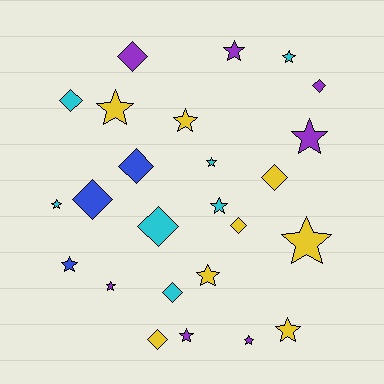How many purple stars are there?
There are 5 purple stars.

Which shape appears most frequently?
Star, with 15 objects.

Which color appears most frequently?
Yellow, with 8 objects.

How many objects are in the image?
There are 25 objects.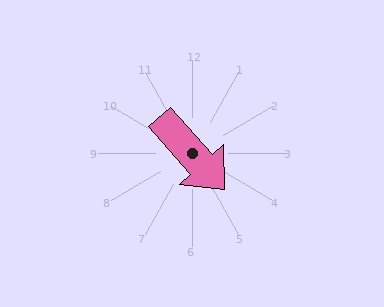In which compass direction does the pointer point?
Southeast.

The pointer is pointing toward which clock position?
Roughly 5 o'clock.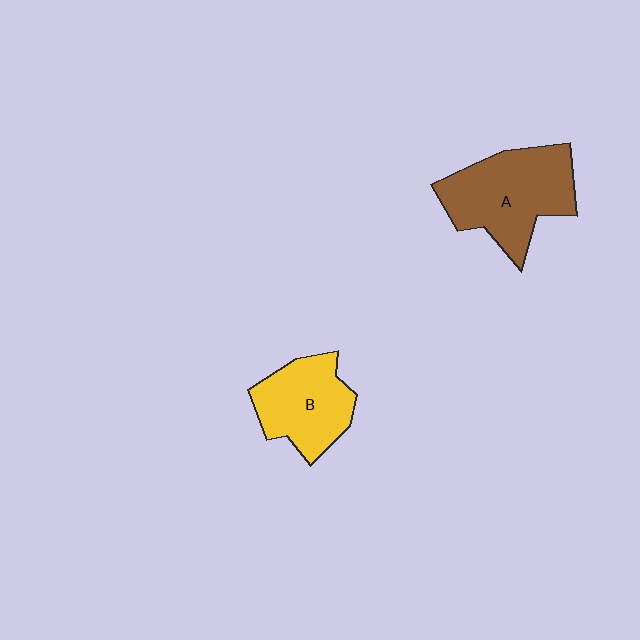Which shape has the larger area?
Shape A (brown).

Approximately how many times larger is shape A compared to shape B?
Approximately 1.4 times.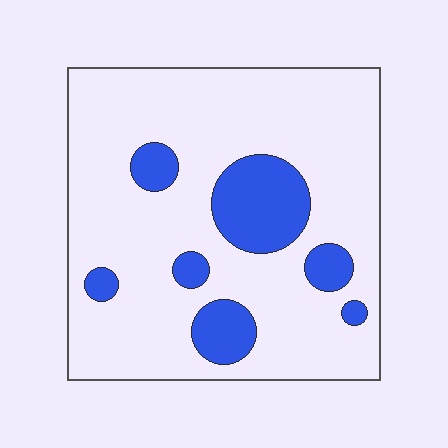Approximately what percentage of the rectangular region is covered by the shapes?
Approximately 20%.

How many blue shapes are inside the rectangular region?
7.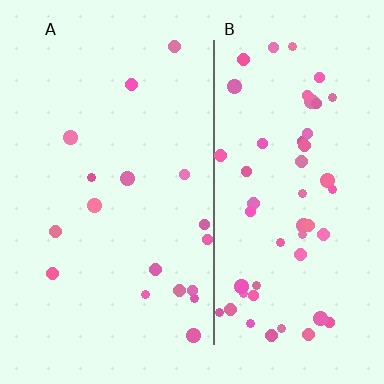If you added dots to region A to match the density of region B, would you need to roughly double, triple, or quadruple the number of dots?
Approximately triple.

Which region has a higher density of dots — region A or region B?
B (the right).